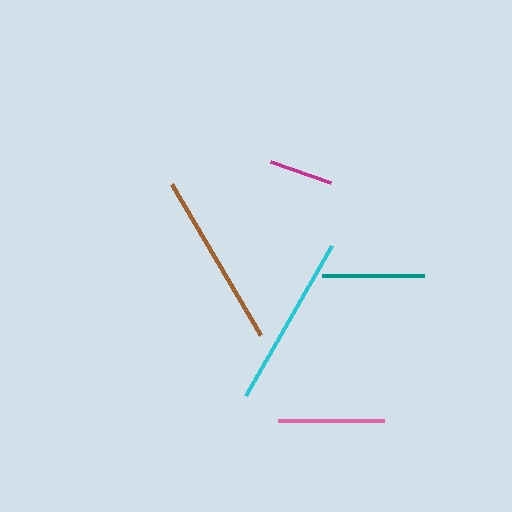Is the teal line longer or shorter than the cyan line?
The cyan line is longer than the teal line.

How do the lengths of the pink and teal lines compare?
The pink and teal lines are approximately the same length.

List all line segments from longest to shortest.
From longest to shortest: brown, cyan, pink, teal, magenta.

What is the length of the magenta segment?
The magenta segment is approximately 64 pixels long.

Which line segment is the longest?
The brown line is the longest at approximately 175 pixels.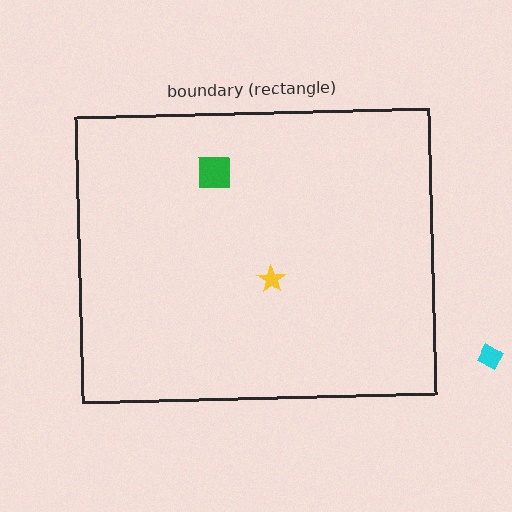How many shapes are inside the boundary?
2 inside, 1 outside.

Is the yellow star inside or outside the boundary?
Inside.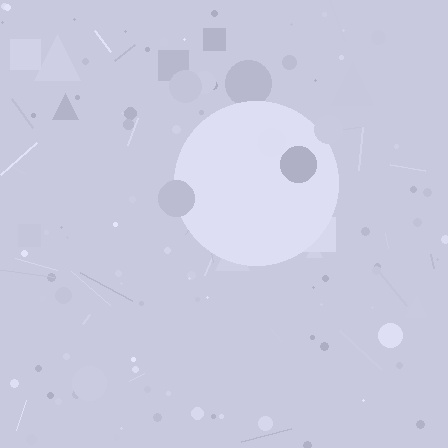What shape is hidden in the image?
A circle is hidden in the image.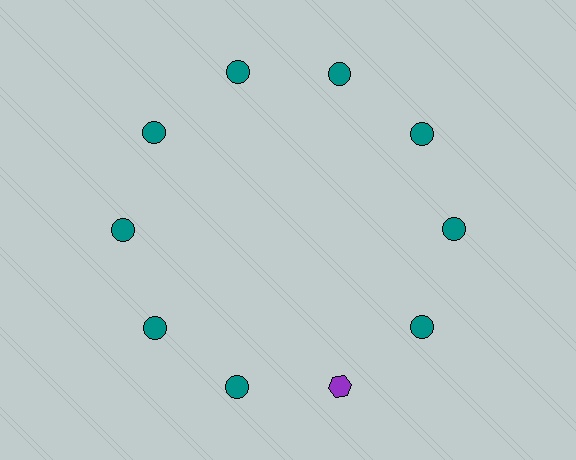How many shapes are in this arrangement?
There are 10 shapes arranged in a ring pattern.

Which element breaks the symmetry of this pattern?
The purple hexagon at roughly the 5 o'clock position breaks the symmetry. All other shapes are teal circles.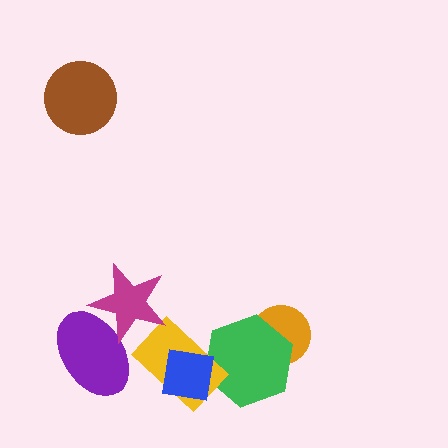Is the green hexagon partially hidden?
Yes, it is partially covered by another shape.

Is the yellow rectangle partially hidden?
Yes, it is partially covered by another shape.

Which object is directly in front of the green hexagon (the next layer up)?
The yellow rectangle is directly in front of the green hexagon.